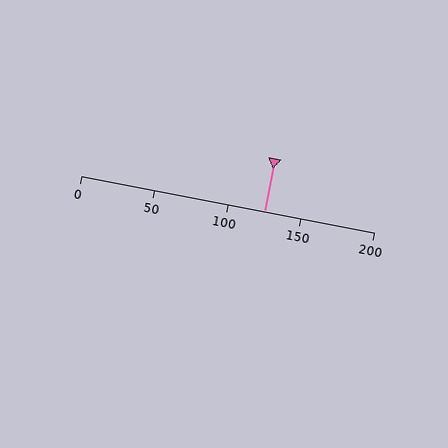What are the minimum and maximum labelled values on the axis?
The axis runs from 0 to 200.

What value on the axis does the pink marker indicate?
The marker indicates approximately 125.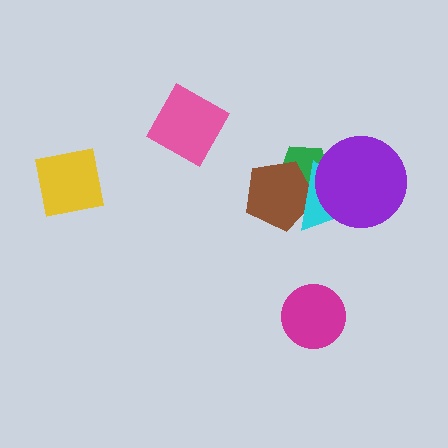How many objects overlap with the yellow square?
0 objects overlap with the yellow square.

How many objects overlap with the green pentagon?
3 objects overlap with the green pentagon.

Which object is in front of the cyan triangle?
The purple circle is in front of the cyan triangle.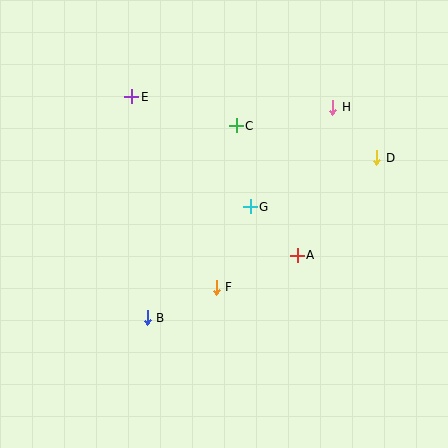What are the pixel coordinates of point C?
Point C is at (236, 126).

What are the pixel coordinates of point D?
Point D is at (377, 158).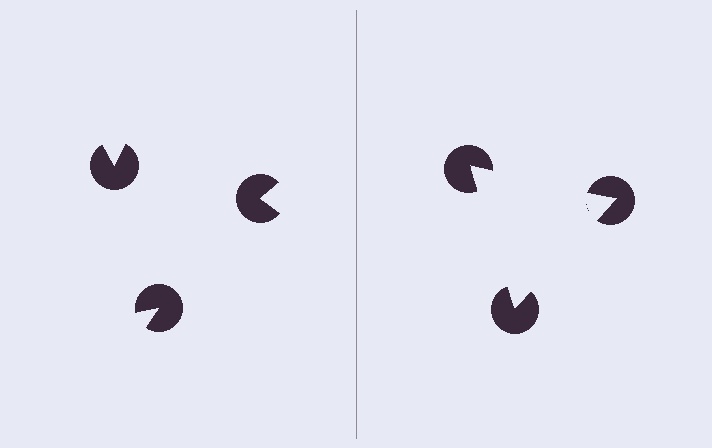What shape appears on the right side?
An illusory triangle.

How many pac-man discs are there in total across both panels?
6 — 3 on each side.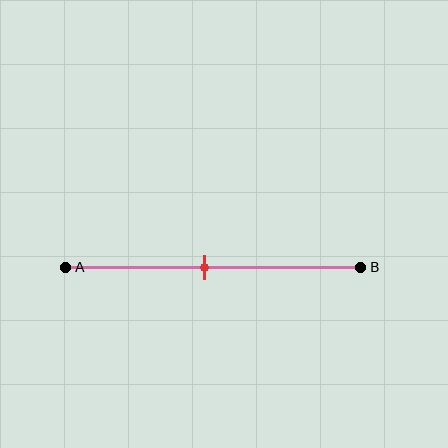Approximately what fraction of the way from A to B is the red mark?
The red mark is approximately 45% of the way from A to B.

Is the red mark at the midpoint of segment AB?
Yes, the mark is approximately at the midpoint.